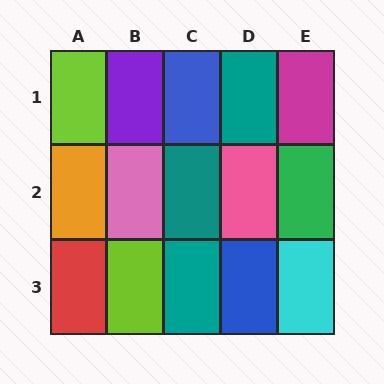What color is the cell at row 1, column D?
Teal.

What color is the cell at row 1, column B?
Purple.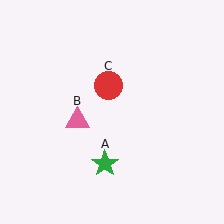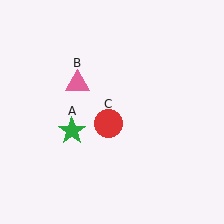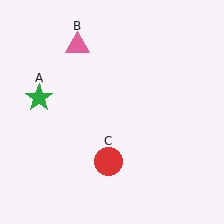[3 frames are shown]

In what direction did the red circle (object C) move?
The red circle (object C) moved down.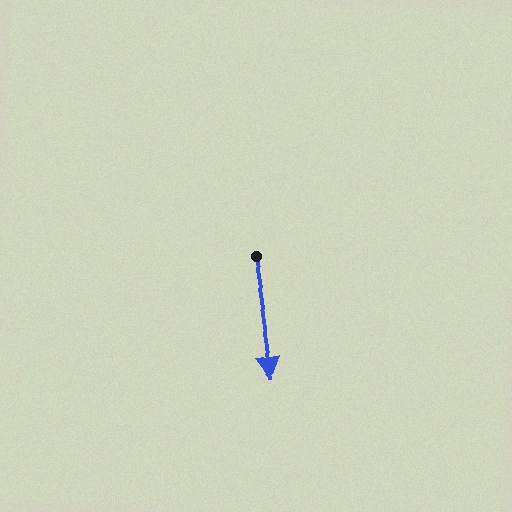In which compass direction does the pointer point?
South.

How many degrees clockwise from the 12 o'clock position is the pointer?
Approximately 171 degrees.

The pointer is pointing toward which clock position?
Roughly 6 o'clock.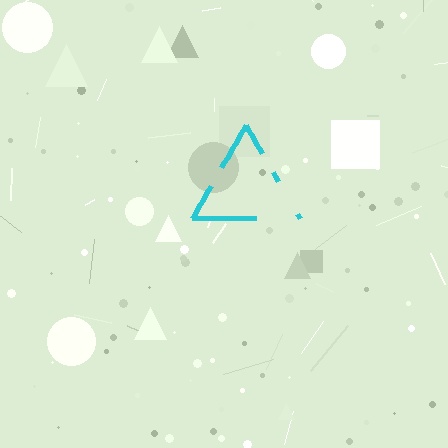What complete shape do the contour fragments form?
The contour fragments form a triangle.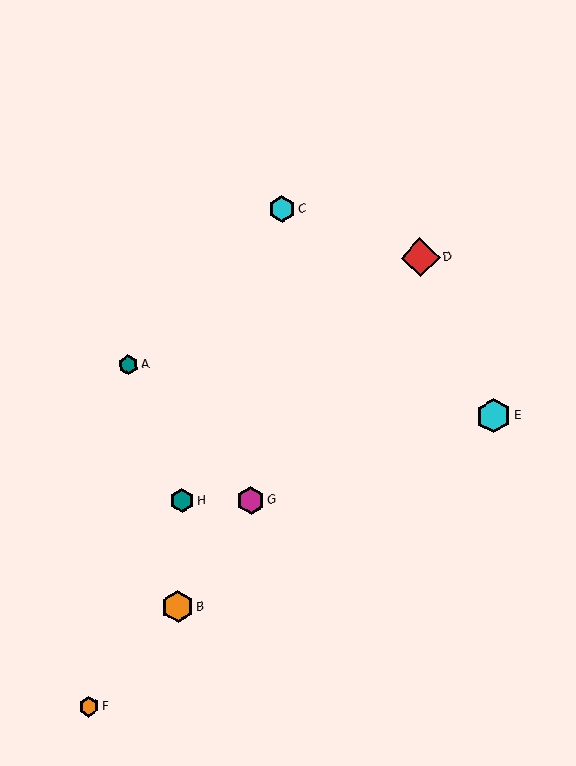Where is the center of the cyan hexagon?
The center of the cyan hexagon is at (282, 209).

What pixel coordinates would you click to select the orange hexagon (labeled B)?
Click at (177, 607) to select the orange hexagon B.